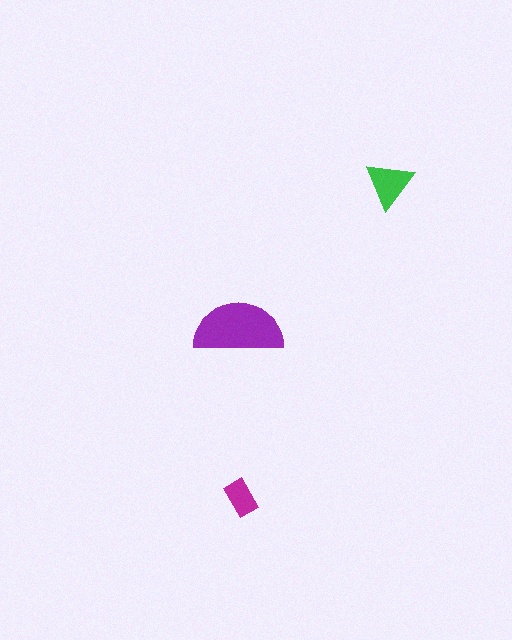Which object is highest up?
The green triangle is topmost.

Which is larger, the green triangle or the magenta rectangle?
The green triangle.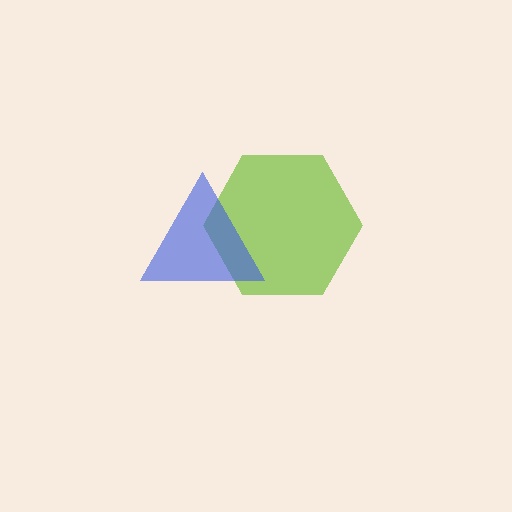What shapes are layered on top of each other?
The layered shapes are: a lime hexagon, a blue triangle.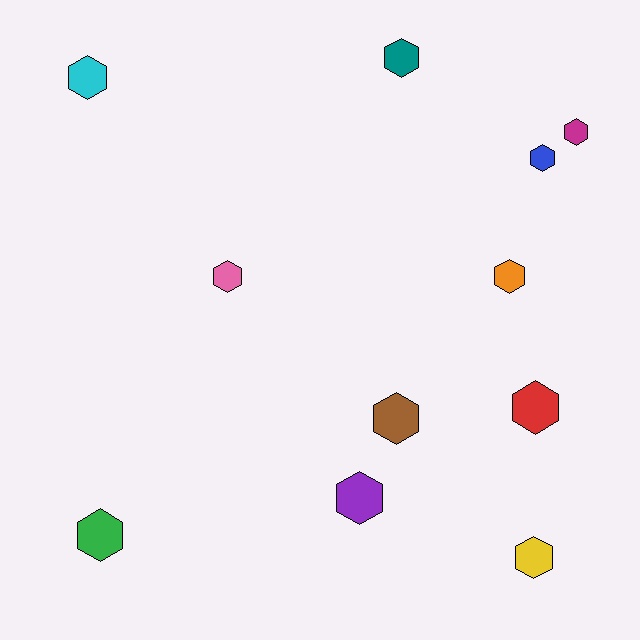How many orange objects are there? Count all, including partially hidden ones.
There is 1 orange object.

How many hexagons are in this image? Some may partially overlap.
There are 11 hexagons.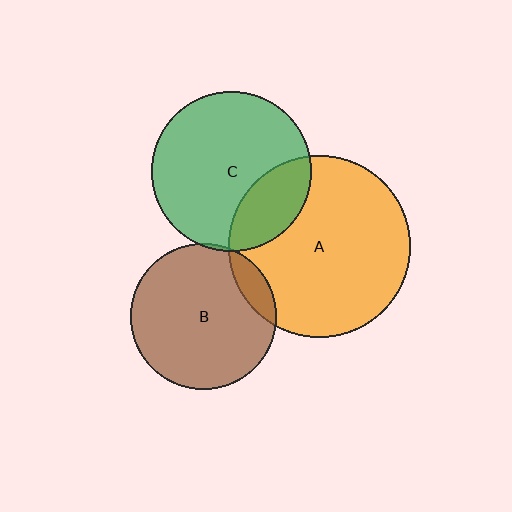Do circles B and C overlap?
Yes.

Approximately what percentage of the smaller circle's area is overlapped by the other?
Approximately 5%.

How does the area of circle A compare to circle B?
Approximately 1.6 times.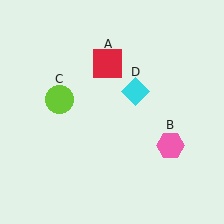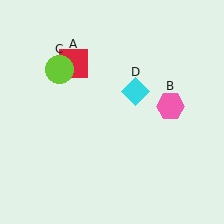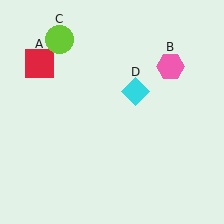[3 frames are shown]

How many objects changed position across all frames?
3 objects changed position: red square (object A), pink hexagon (object B), lime circle (object C).